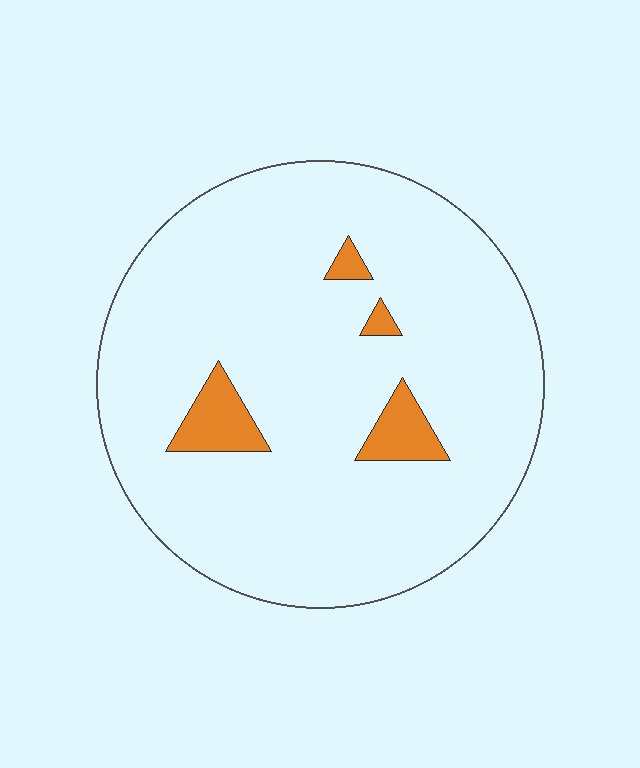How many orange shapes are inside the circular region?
4.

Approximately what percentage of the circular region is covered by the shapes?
Approximately 5%.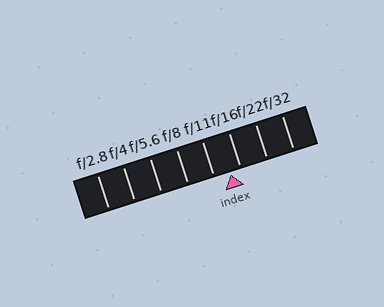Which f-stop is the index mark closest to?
The index mark is closest to f/16.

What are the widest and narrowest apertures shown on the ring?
The widest aperture shown is f/2.8 and the narrowest is f/32.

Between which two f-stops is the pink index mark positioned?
The index mark is between f/11 and f/16.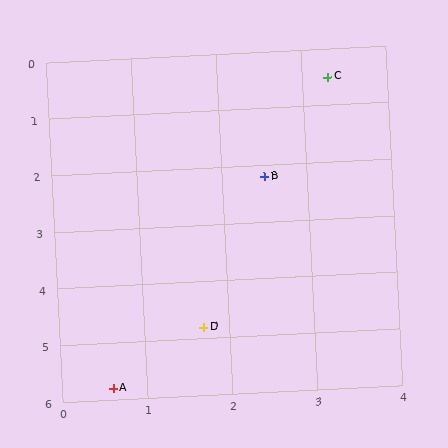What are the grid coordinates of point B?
Point B is at approximately (2.5, 2.2).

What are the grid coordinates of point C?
Point C is at approximately (3.3, 0.5).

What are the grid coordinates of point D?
Point D is at approximately (1.7, 4.8).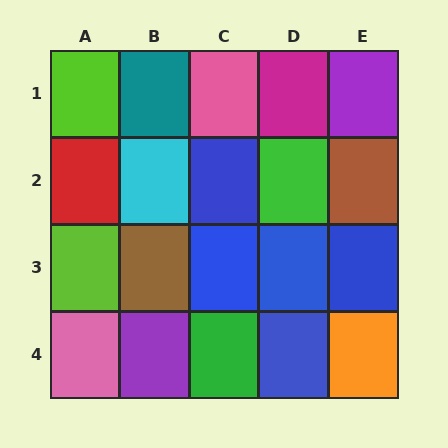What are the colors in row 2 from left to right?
Red, cyan, blue, green, brown.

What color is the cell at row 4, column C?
Green.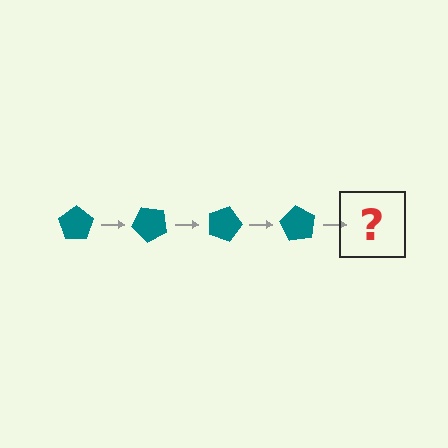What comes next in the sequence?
The next element should be a teal pentagon rotated 180 degrees.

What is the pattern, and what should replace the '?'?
The pattern is that the pentagon rotates 45 degrees each step. The '?' should be a teal pentagon rotated 180 degrees.